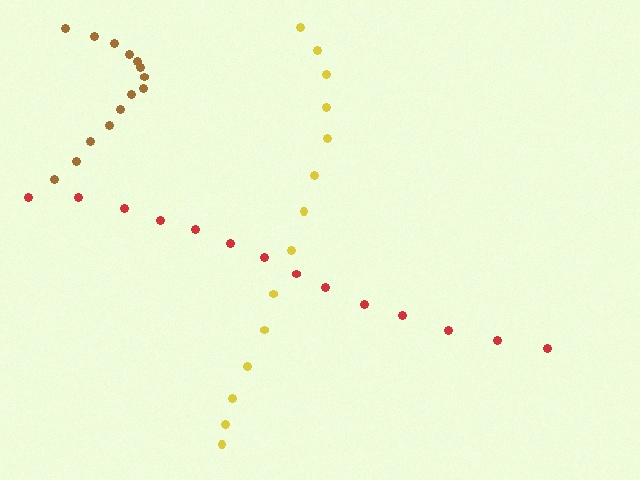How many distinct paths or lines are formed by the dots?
There are 3 distinct paths.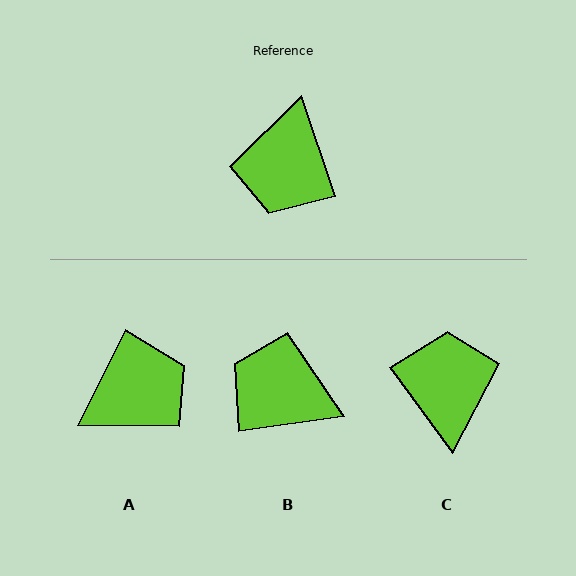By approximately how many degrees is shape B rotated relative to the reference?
Approximately 101 degrees clockwise.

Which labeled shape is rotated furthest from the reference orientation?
C, about 162 degrees away.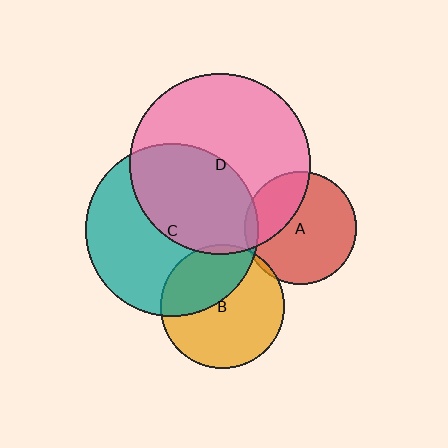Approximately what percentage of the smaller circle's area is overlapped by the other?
Approximately 5%.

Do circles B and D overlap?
Yes.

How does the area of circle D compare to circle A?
Approximately 2.6 times.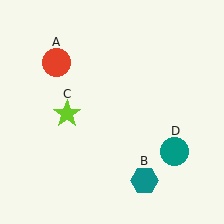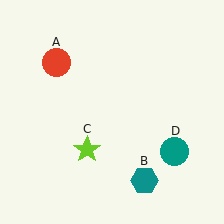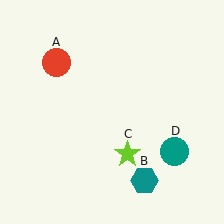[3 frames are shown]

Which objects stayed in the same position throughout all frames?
Red circle (object A) and teal hexagon (object B) and teal circle (object D) remained stationary.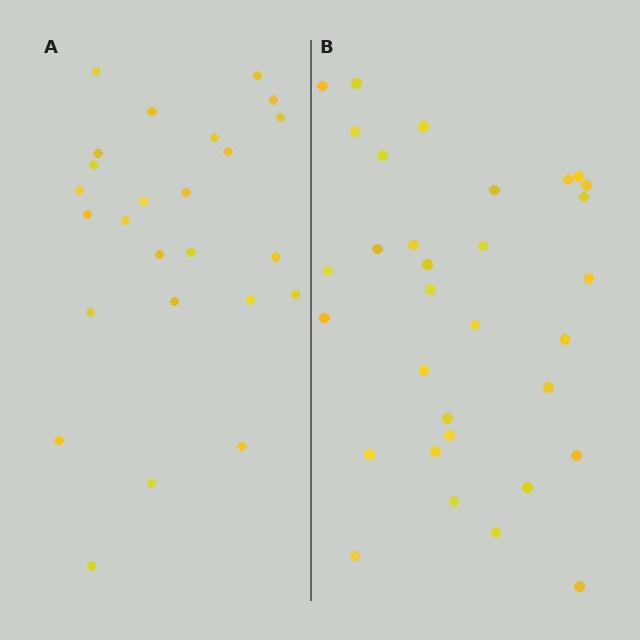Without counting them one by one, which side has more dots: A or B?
Region B (the right region) has more dots.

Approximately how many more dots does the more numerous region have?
Region B has roughly 8 or so more dots than region A.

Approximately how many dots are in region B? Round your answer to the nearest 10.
About 30 dots. (The exact count is 32, which rounds to 30.)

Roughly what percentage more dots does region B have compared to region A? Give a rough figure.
About 30% more.